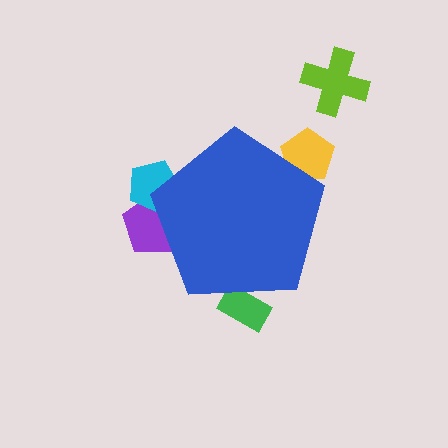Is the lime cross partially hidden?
No, the lime cross is fully visible.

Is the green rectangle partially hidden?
Yes, the green rectangle is partially hidden behind the blue pentagon.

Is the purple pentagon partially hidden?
Yes, the purple pentagon is partially hidden behind the blue pentagon.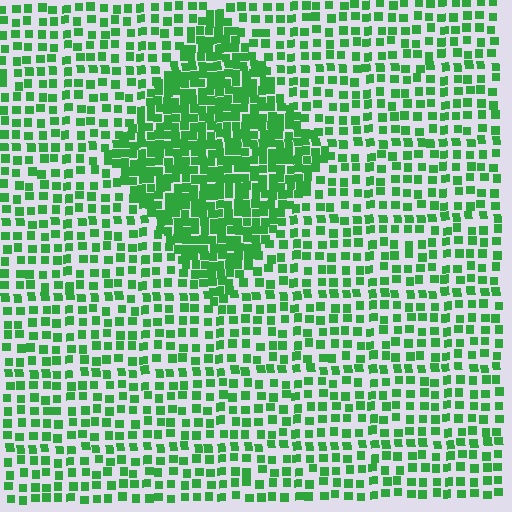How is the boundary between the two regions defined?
The boundary is defined by a change in element density (approximately 2.1x ratio). All elements are the same color, size, and shape.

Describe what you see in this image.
The image contains small green elements arranged at two different densities. A diamond-shaped region is visible where the elements are more densely packed than the surrounding area.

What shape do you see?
I see a diamond.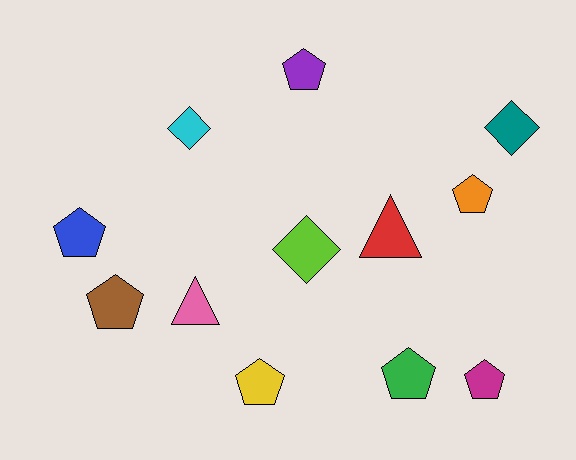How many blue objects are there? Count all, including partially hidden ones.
There is 1 blue object.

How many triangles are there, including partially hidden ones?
There are 2 triangles.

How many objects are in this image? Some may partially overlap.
There are 12 objects.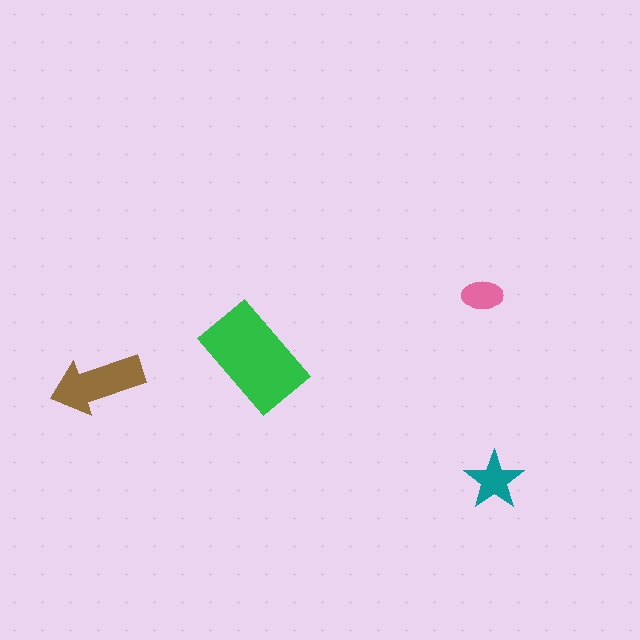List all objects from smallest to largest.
The pink ellipse, the teal star, the brown arrow, the green rectangle.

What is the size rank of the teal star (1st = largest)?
3rd.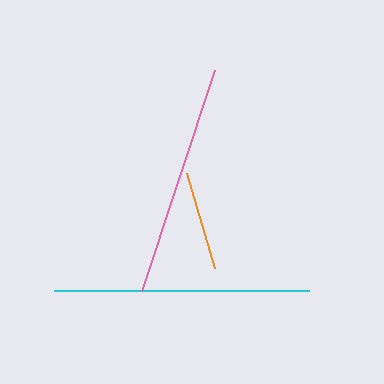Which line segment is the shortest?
The orange line is the shortest at approximately 99 pixels.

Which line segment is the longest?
The cyan line is the longest at approximately 255 pixels.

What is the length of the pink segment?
The pink segment is approximately 232 pixels long.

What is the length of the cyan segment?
The cyan segment is approximately 255 pixels long.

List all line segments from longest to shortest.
From longest to shortest: cyan, pink, orange.